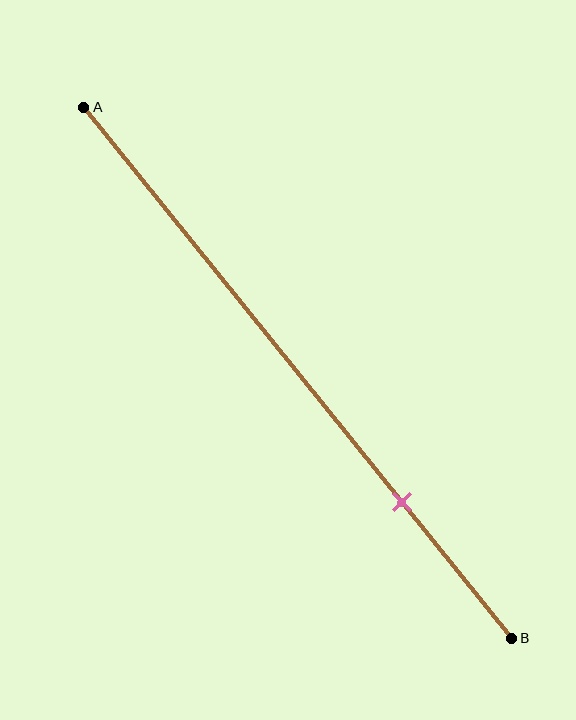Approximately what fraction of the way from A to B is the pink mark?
The pink mark is approximately 75% of the way from A to B.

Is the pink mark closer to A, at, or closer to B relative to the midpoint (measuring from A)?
The pink mark is closer to point B than the midpoint of segment AB.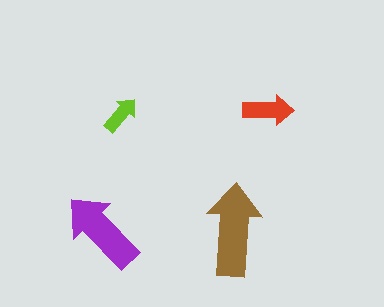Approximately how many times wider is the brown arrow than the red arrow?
About 2 times wider.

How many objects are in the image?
There are 4 objects in the image.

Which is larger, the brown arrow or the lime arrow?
The brown one.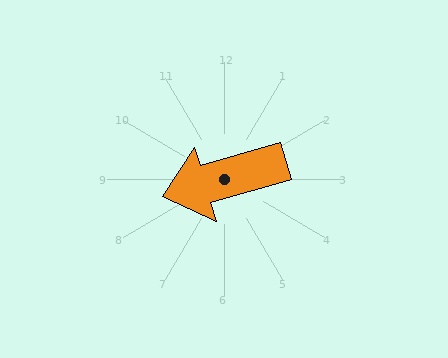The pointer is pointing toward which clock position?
Roughly 8 o'clock.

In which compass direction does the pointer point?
West.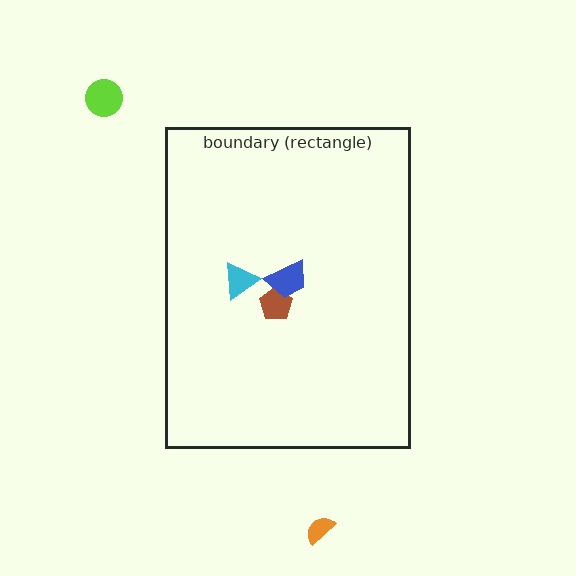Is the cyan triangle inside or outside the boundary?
Inside.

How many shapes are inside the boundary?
3 inside, 2 outside.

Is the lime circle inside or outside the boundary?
Outside.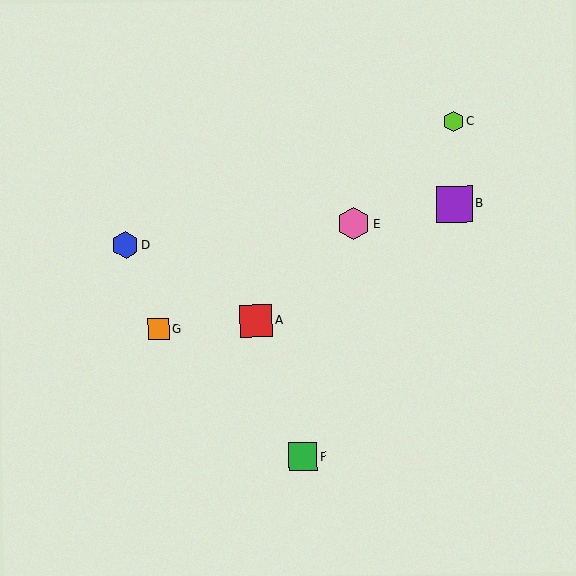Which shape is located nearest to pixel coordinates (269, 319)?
The red square (labeled A) at (256, 321) is nearest to that location.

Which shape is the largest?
The purple square (labeled B) is the largest.